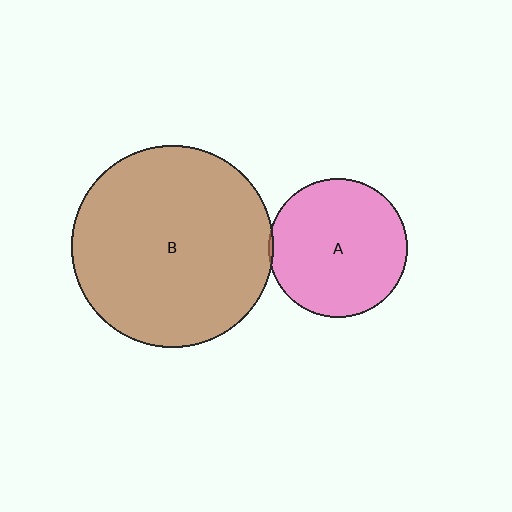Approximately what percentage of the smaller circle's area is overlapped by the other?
Approximately 5%.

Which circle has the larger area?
Circle B (brown).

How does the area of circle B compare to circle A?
Approximately 2.1 times.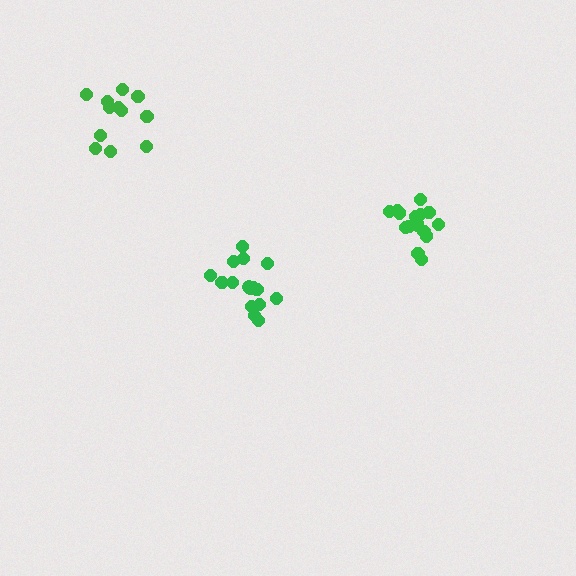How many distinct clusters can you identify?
There are 3 distinct clusters.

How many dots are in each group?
Group 1: 16 dots, Group 2: 17 dots, Group 3: 12 dots (45 total).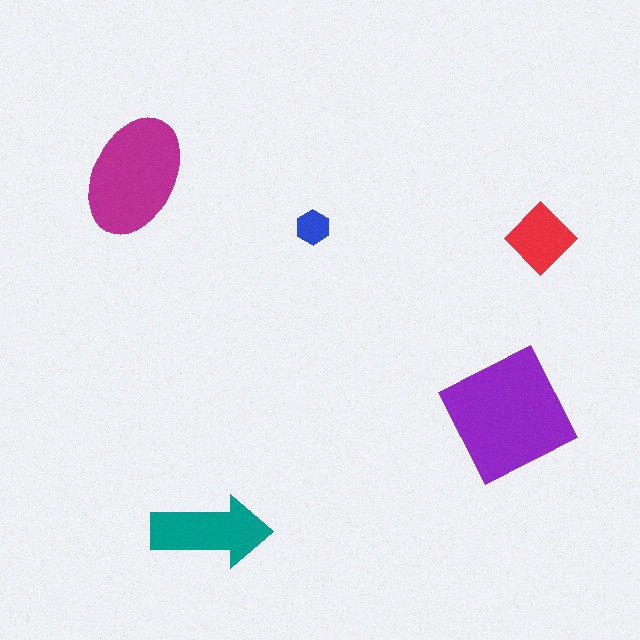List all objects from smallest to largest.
The blue hexagon, the red diamond, the teal arrow, the magenta ellipse, the purple square.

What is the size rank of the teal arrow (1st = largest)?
3rd.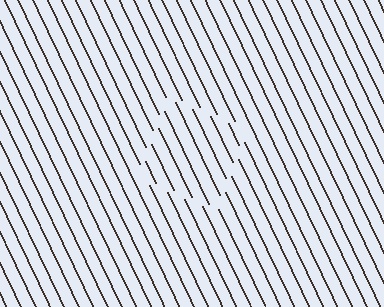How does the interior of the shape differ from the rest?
The interior of the shape contains the same grating, shifted by half a period — the contour is defined by the phase discontinuity where line-ends from the inner and outer gratings abut.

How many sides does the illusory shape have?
4 sides — the line-ends trace a square.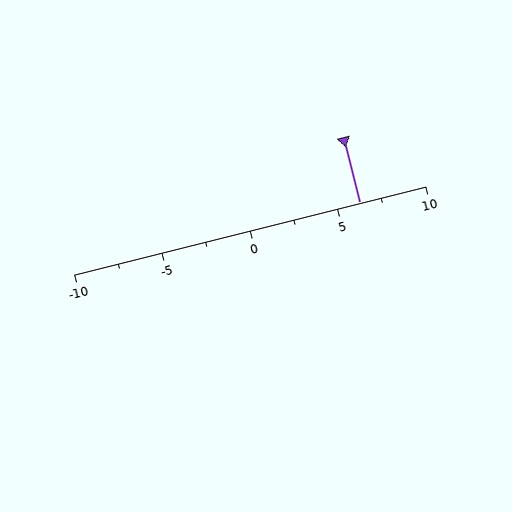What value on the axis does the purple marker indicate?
The marker indicates approximately 6.2.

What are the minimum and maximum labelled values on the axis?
The axis runs from -10 to 10.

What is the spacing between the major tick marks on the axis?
The major ticks are spaced 5 apart.